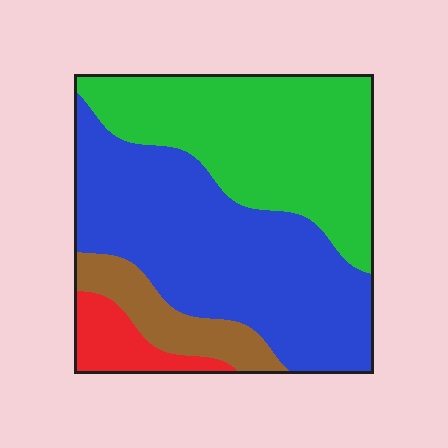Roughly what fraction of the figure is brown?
Brown takes up about one tenth (1/10) of the figure.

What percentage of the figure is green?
Green covers about 35% of the figure.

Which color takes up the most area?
Blue, at roughly 45%.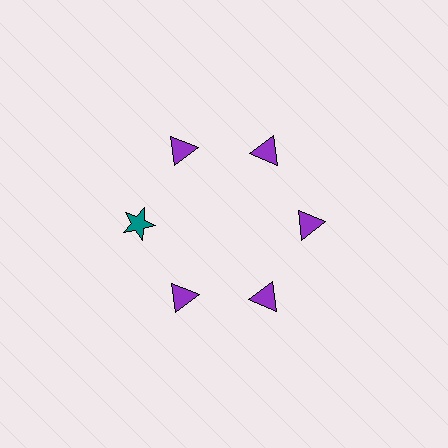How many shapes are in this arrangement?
There are 6 shapes arranged in a ring pattern.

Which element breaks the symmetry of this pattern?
The teal star at roughly the 9 o'clock position breaks the symmetry. All other shapes are purple triangles.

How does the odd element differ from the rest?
It differs in both color (teal instead of purple) and shape (star instead of triangle).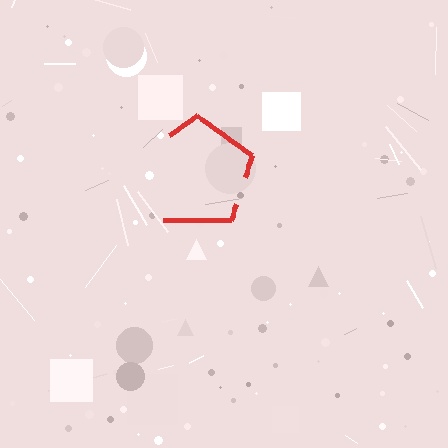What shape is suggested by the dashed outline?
The dashed outline suggests a pentagon.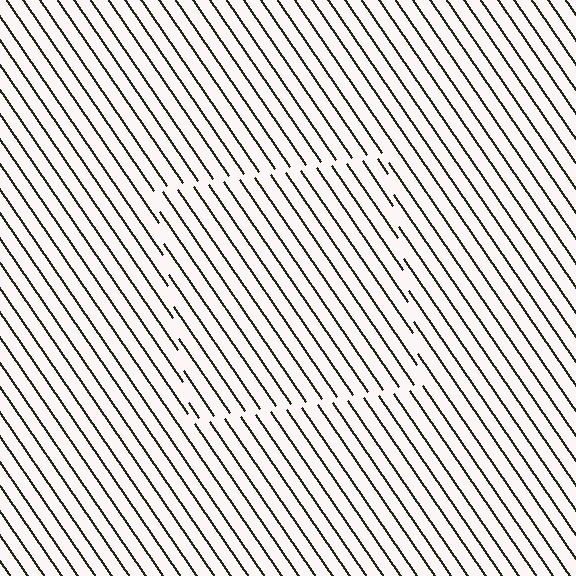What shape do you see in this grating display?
An illusory square. The interior of the shape contains the same grating, shifted by half a period — the contour is defined by the phase discontinuity where line-ends from the inner and outer gratings abut.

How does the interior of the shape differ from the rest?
The interior of the shape contains the same grating, shifted by half a period — the contour is defined by the phase discontinuity where line-ends from the inner and outer gratings abut.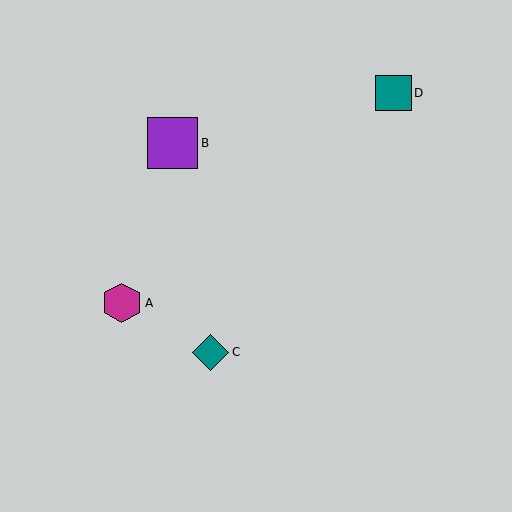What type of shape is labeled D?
Shape D is a teal square.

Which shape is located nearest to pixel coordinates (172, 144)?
The purple square (labeled B) at (173, 143) is nearest to that location.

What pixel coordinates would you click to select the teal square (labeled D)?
Click at (393, 93) to select the teal square D.